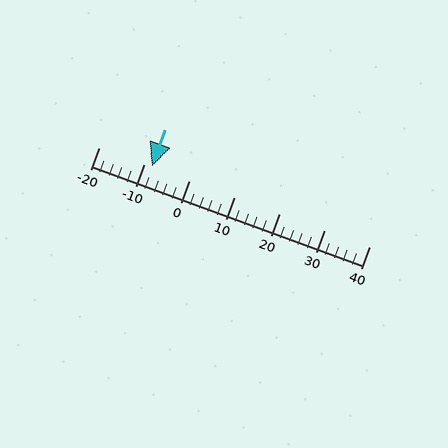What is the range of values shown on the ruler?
The ruler shows values from -20 to 40.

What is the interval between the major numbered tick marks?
The major tick marks are spaced 10 units apart.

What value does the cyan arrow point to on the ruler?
The cyan arrow points to approximately -8.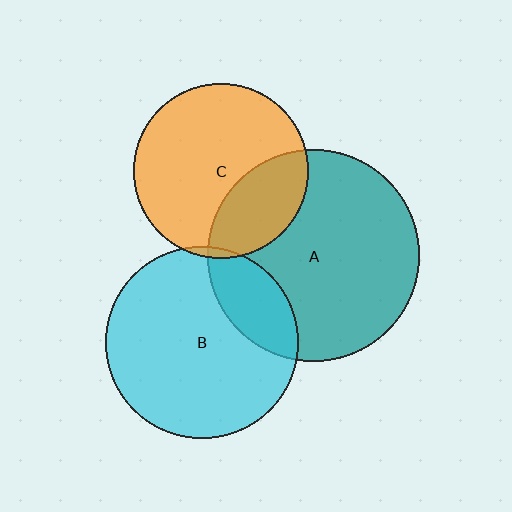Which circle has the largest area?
Circle A (teal).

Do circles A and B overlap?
Yes.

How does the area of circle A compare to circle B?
Approximately 1.2 times.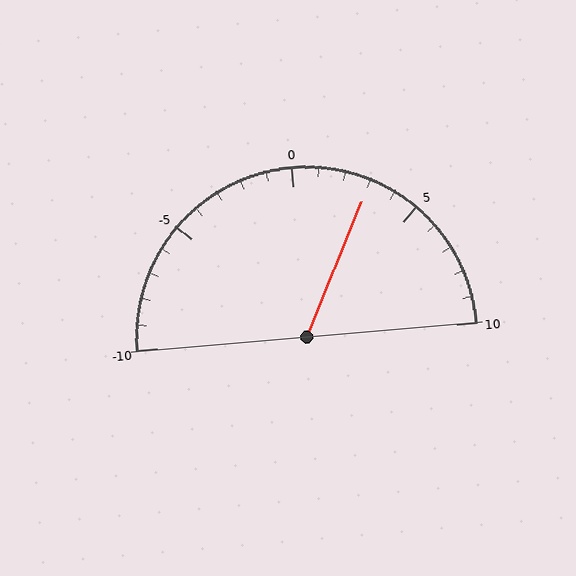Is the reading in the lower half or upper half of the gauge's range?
The reading is in the upper half of the range (-10 to 10).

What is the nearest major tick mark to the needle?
The nearest major tick mark is 5.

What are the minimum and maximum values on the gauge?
The gauge ranges from -10 to 10.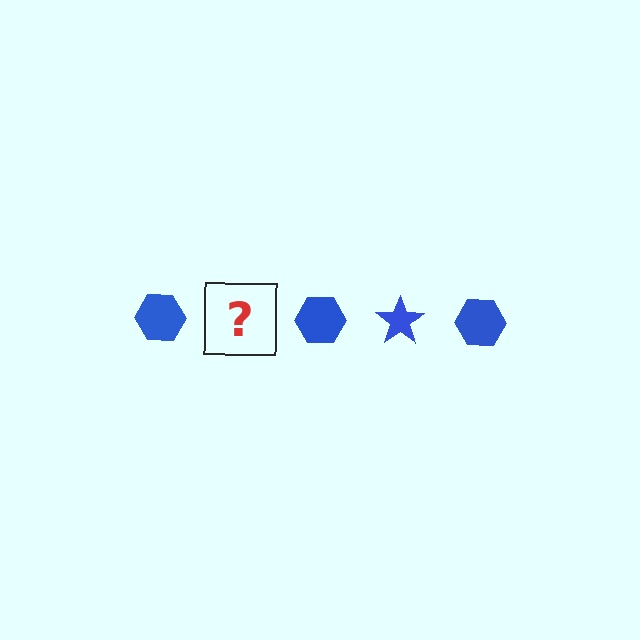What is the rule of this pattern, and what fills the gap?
The rule is that the pattern cycles through hexagon, star shapes in blue. The gap should be filled with a blue star.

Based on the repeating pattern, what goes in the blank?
The blank should be a blue star.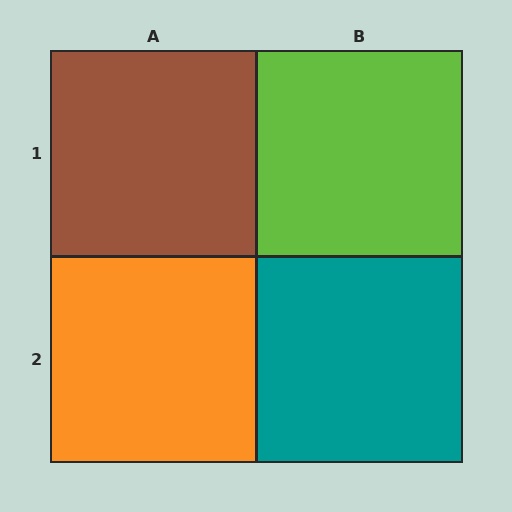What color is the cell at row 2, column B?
Teal.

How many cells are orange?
1 cell is orange.